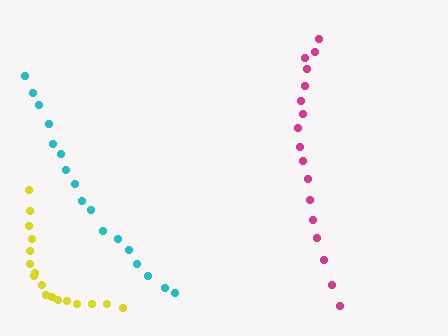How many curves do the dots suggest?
There are 3 distinct paths.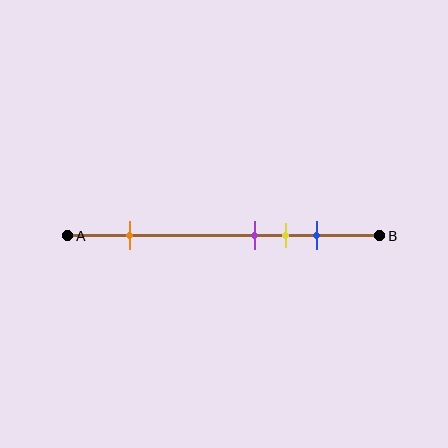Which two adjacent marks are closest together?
The purple and yellow marks are the closest adjacent pair.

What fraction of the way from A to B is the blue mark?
The blue mark is approximately 80% (0.8) of the way from A to B.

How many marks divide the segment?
There are 4 marks dividing the segment.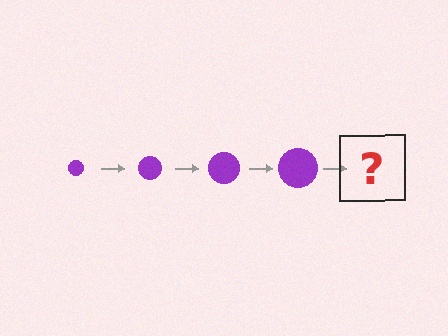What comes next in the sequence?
The next element should be a purple circle, larger than the previous one.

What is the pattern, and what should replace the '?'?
The pattern is that the circle gets progressively larger each step. The '?' should be a purple circle, larger than the previous one.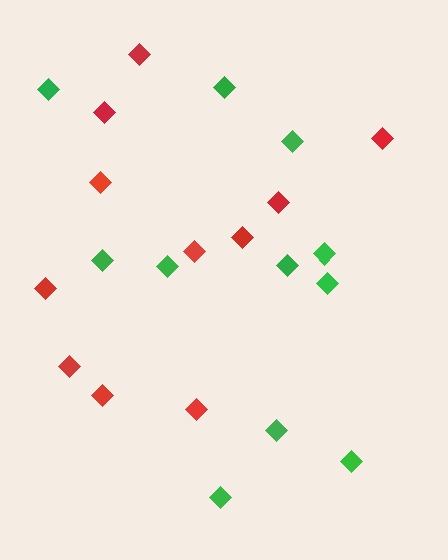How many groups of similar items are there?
There are 2 groups: one group of red diamonds (11) and one group of green diamonds (11).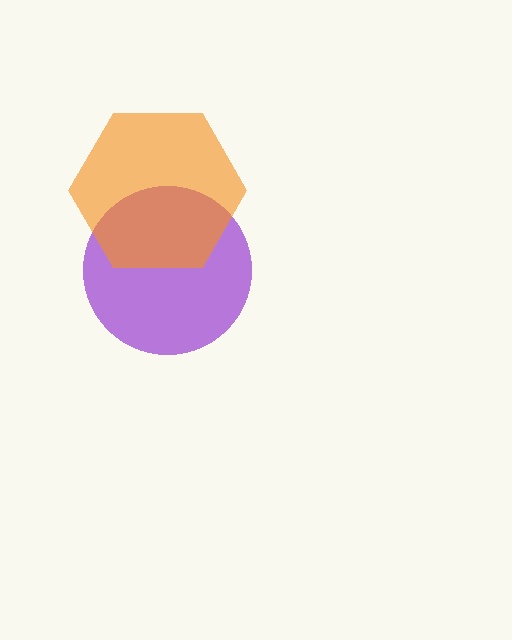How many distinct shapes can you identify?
There are 2 distinct shapes: a purple circle, an orange hexagon.